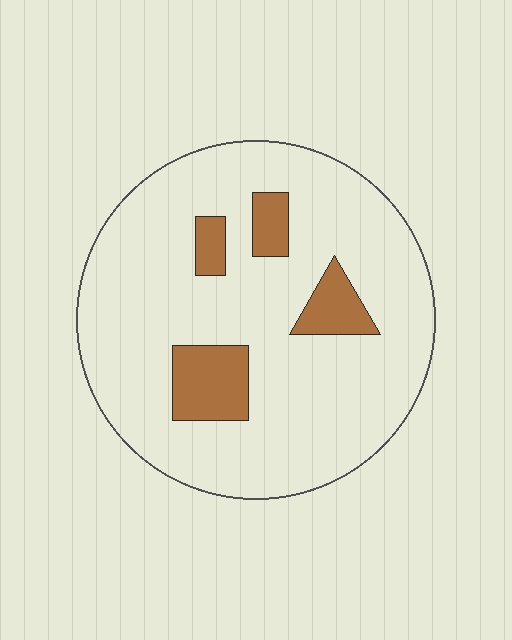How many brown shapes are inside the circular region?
4.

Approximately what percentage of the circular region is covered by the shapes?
Approximately 15%.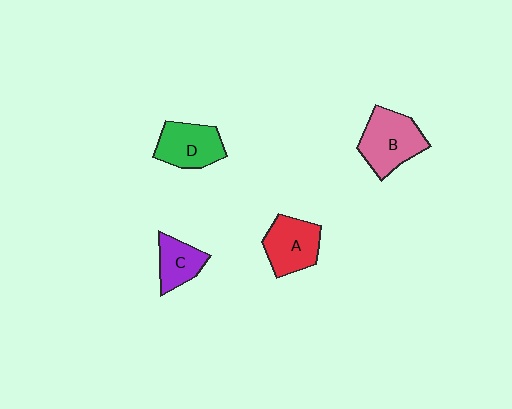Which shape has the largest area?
Shape B (pink).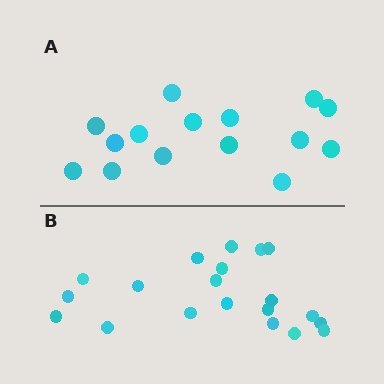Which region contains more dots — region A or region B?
Region B (the bottom region) has more dots.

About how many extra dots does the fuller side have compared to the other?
Region B has about 5 more dots than region A.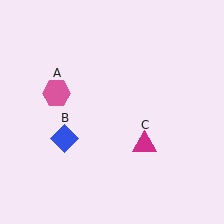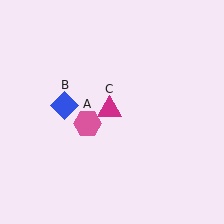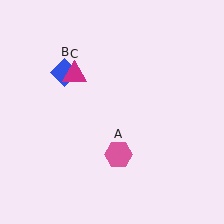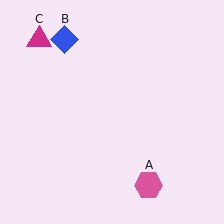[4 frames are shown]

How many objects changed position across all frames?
3 objects changed position: pink hexagon (object A), blue diamond (object B), magenta triangle (object C).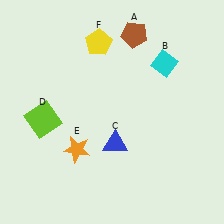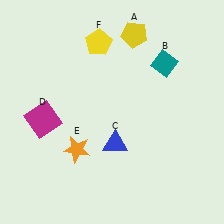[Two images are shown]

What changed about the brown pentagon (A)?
In Image 1, A is brown. In Image 2, it changed to yellow.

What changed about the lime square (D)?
In Image 1, D is lime. In Image 2, it changed to magenta.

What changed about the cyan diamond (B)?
In Image 1, B is cyan. In Image 2, it changed to teal.